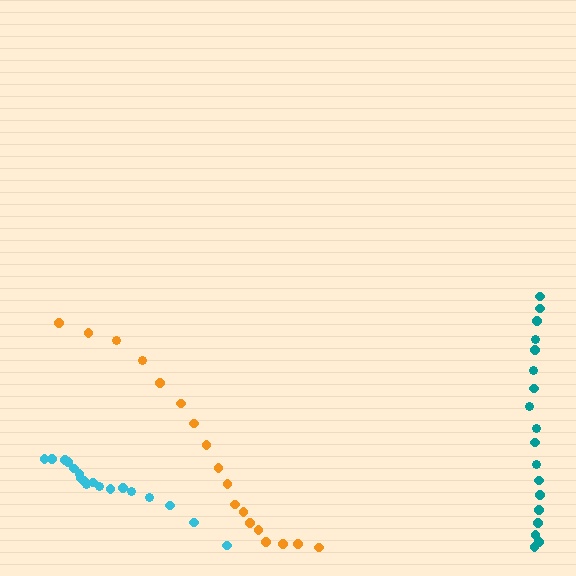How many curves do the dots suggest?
There are 3 distinct paths.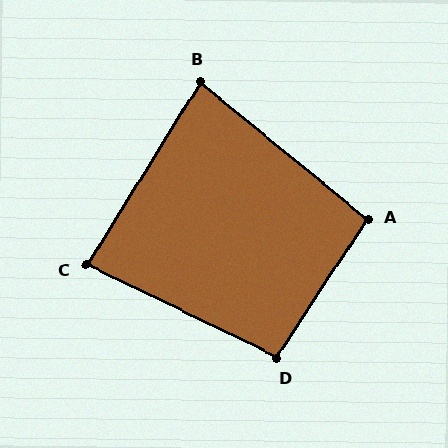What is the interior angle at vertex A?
Approximately 96 degrees (obtuse).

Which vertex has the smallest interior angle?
B, at approximately 83 degrees.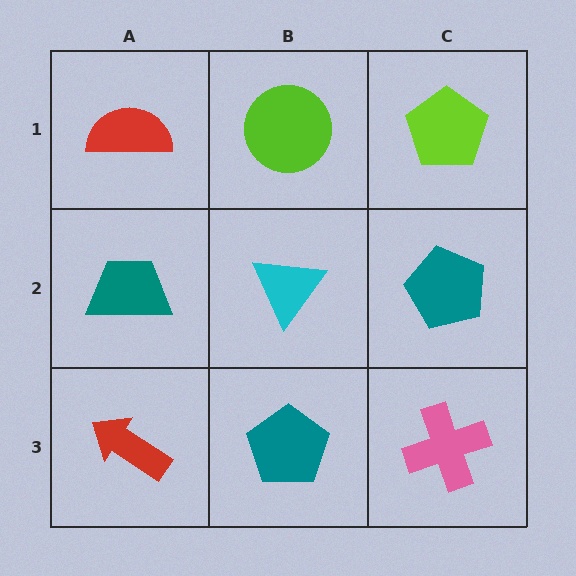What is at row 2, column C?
A teal pentagon.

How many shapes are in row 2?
3 shapes.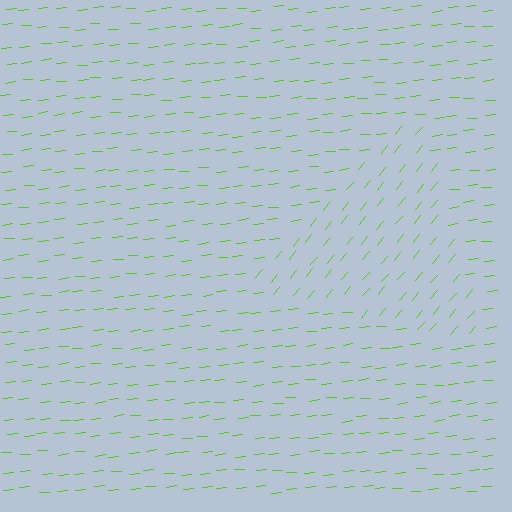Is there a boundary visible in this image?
Yes, there is a texture boundary formed by a change in line orientation.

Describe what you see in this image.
The image is filled with small lime line segments. A triangle region in the image has lines oriented differently from the surrounding lines, creating a visible texture boundary.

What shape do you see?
I see a triangle.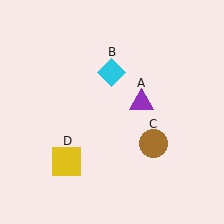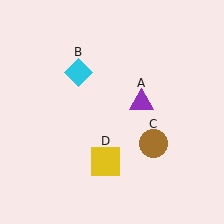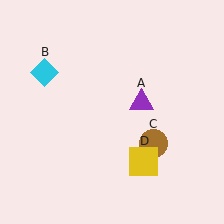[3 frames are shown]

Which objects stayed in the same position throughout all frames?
Purple triangle (object A) and brown circle (object C) remained stationary.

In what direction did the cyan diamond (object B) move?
The cyan diamond (object B) moved left.